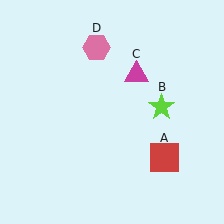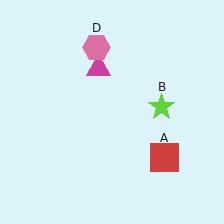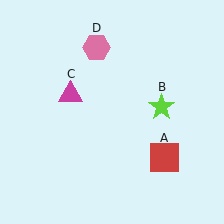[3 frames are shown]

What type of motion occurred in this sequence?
The magenta triangle (object C) rotated counterclockwise around the center of the scene.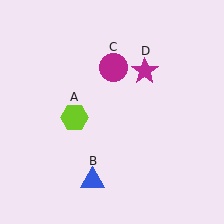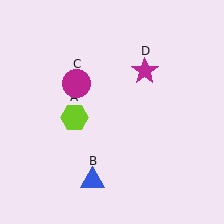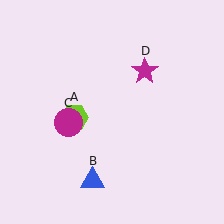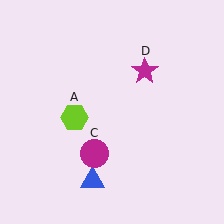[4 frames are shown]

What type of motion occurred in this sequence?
The magenta circle (object C) rotated counterclockwise around the center of the scene.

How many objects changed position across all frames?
1 object changed position: magenta circle (object C).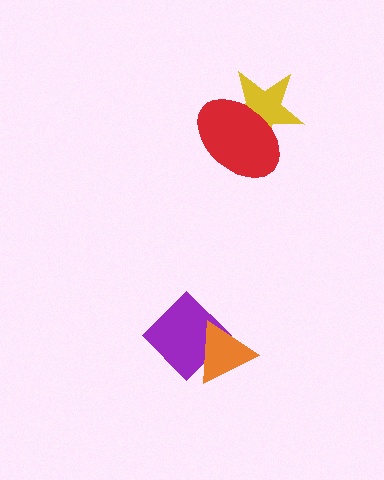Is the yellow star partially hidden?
Yes, it is partially covered by another shape.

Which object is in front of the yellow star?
The red ellipse is in front of the yellow star.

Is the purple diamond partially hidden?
Yes, it is partially covered by another shape.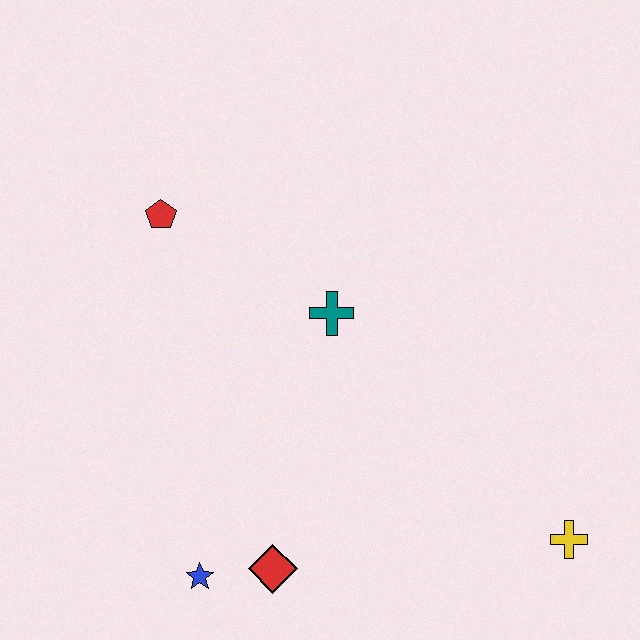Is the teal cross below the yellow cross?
No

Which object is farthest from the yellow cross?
The red pentagon is farthest from the yellow cross.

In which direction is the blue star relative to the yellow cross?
The blue star is to the left of the yellow cross.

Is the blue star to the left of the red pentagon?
No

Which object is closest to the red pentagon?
The teal cross is closest to the red pentagon.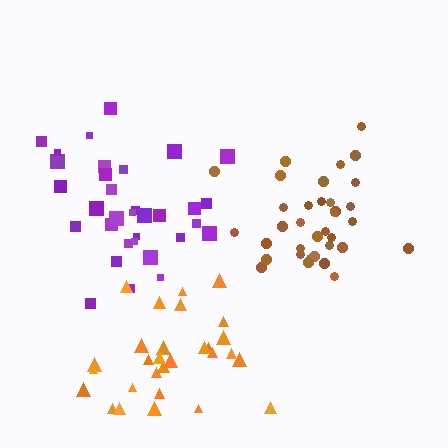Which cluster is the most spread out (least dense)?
Orange.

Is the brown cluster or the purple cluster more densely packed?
Brown.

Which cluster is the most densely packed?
Brown.